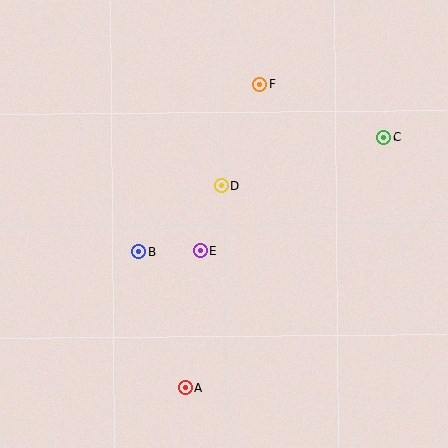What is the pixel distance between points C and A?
The distance between C and A is 320 pixels.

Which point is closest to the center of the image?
Point E at (200, 251) is closest to the center.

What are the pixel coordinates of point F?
Point F is at (260, 84).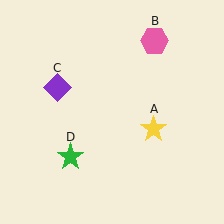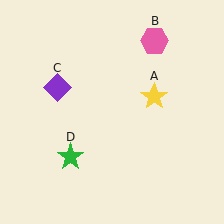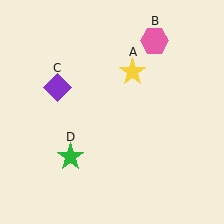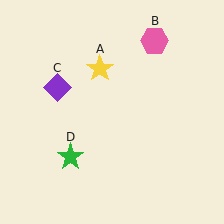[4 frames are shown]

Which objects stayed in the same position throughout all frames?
Pink hexagon (object B) and purple diamond (object C) and green star (object D) remained stationary.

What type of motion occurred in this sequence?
The yellow star (object A) rotated counterclockwise around the center of the scene.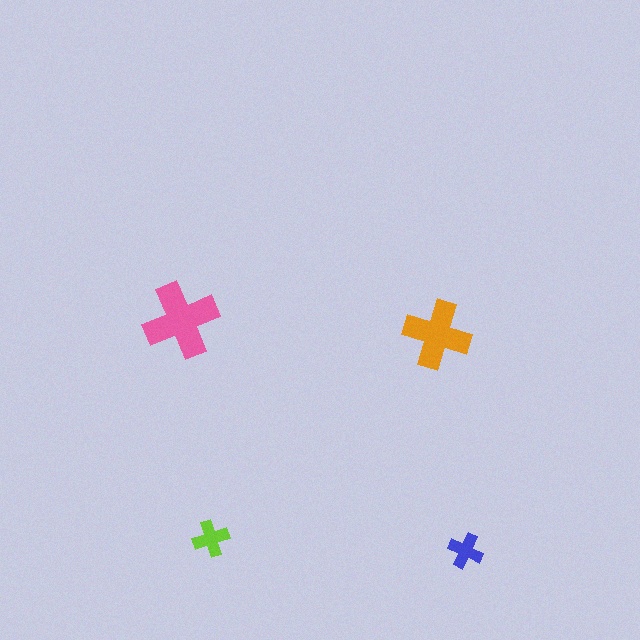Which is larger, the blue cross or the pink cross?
The pink one.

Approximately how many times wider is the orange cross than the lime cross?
About 2 times wider.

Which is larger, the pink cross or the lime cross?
The pink one.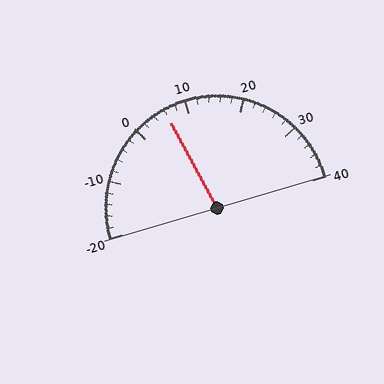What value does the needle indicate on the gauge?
The needle indicates approximately 6.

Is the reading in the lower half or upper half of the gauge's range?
The reading is in the lower half of the range (-20 to 40).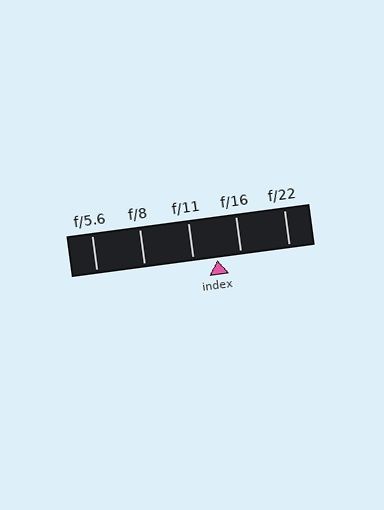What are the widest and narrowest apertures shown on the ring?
The widest aperture shown is f/5.6 and the narrowest is f/22.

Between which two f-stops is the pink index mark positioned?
The index mark is between f/11 and f/16.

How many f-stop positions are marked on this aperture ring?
There are 5 f-stop positions marked.